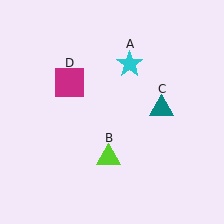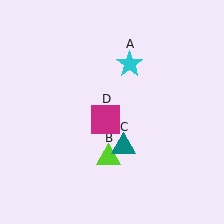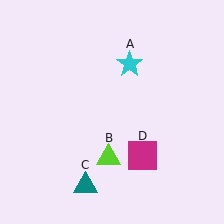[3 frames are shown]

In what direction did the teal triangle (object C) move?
The teal triangle (object C) moved down and to the left.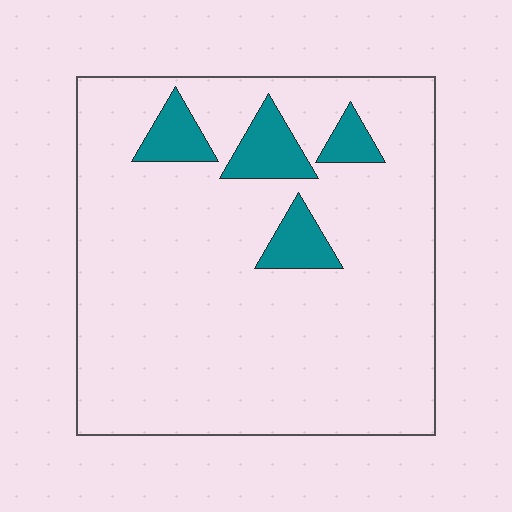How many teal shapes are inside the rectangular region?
4.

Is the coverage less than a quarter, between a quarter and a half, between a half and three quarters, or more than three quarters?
Less than a quarter.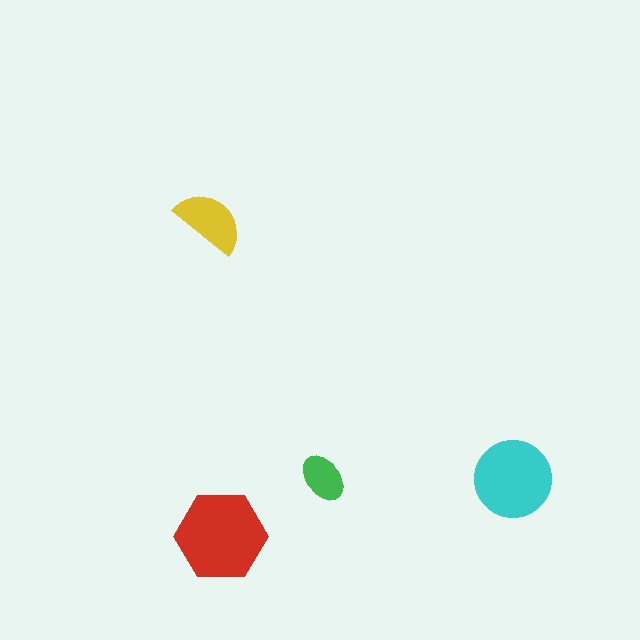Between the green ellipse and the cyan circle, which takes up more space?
The cyan circle.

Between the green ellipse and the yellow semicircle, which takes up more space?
The yellow semicircle.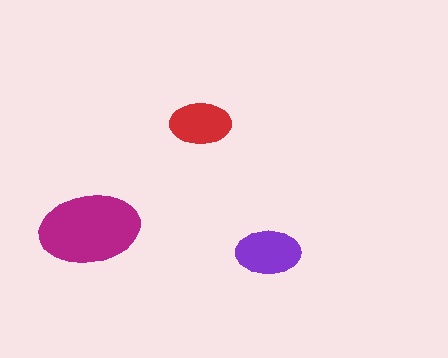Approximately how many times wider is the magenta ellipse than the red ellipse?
About 1.5 times wider.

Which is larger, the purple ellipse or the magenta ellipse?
The magenta one.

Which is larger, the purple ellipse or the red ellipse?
The purple one.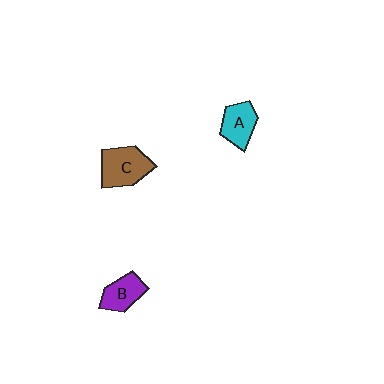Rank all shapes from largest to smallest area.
From largest to smallest: C (brown), A (cyan), B (purple).